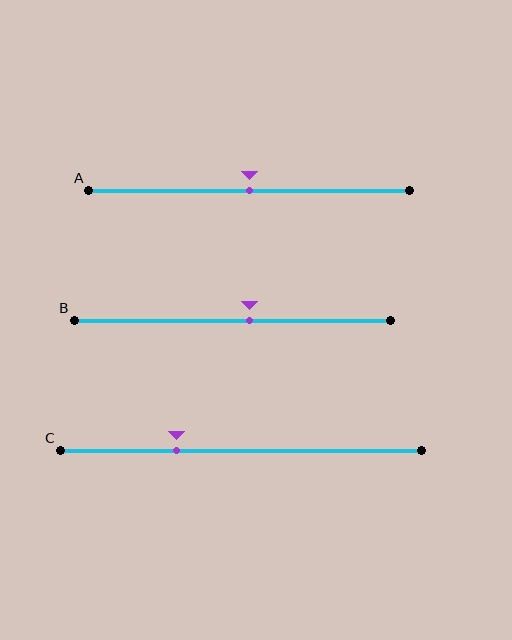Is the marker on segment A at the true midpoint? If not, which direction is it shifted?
Yes, the marker on segment A is at the true midpoint.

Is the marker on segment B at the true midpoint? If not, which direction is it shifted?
No, the marker on segment B is shifted to the right by about 5% of the segment length.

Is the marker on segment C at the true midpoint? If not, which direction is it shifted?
No, the marker on segment C is shifted to the left by about 18% of the segment length.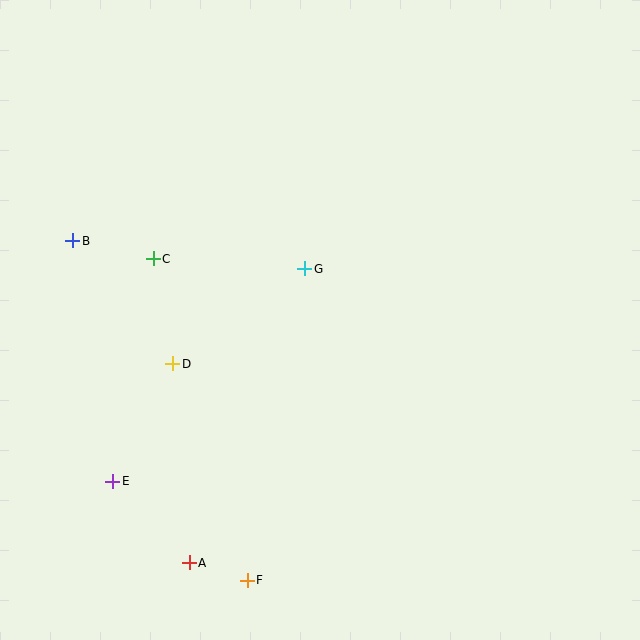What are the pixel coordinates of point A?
Point A is at (189, 563).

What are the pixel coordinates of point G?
Point G is at (305, 269).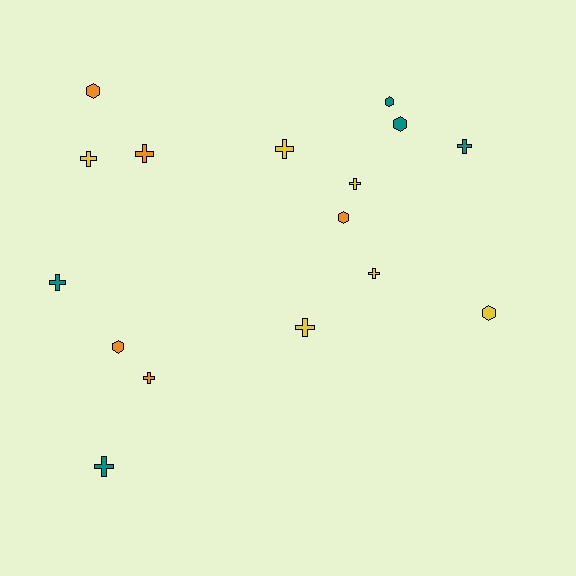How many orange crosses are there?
There are 2 orange crosses.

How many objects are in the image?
There are 16 objects.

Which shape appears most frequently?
Cross, with 10 objects.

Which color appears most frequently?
Yellow, with 6 objects.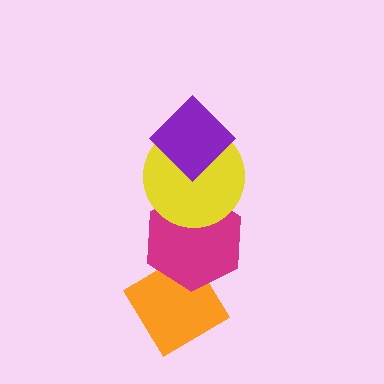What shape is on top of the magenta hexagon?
The yellow circle is on top of the magenta hexagon.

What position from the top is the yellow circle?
The yellow circle is 2nd from the top.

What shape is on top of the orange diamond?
The magenta hexagon is on top of the orange diamond.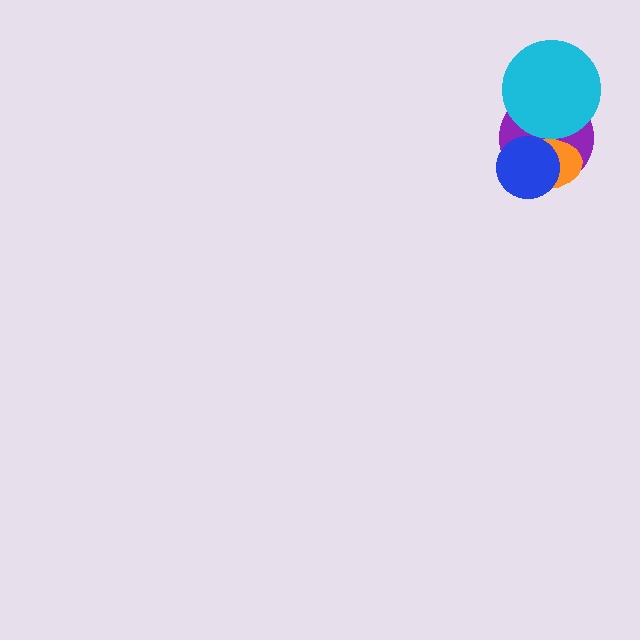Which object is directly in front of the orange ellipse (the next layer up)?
The blue circle is directly in front of the orange ellipse.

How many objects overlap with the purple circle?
3 objects overlap with the purple circle.